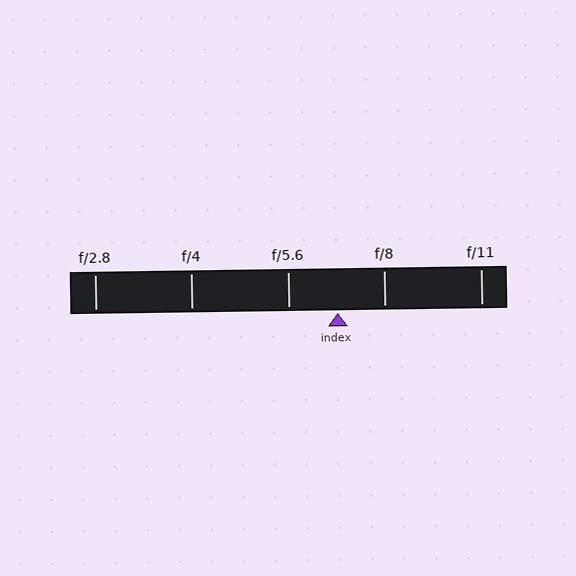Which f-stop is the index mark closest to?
The index mark is closest to f/8.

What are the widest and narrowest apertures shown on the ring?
The widest aperture shown is f/2.8 and the narrowest is f/11.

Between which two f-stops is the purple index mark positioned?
The index mark is between f/5.6 and f/8.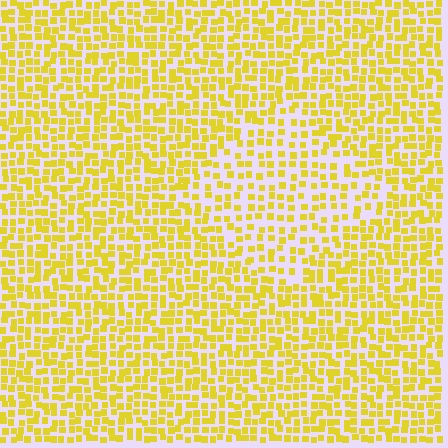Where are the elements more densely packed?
The elements are more densely packed outside the diamond boundary.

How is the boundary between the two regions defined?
The boundary is defined by a change in element density (approximately 1.6x ratio). All elements are the same color, size, and shape.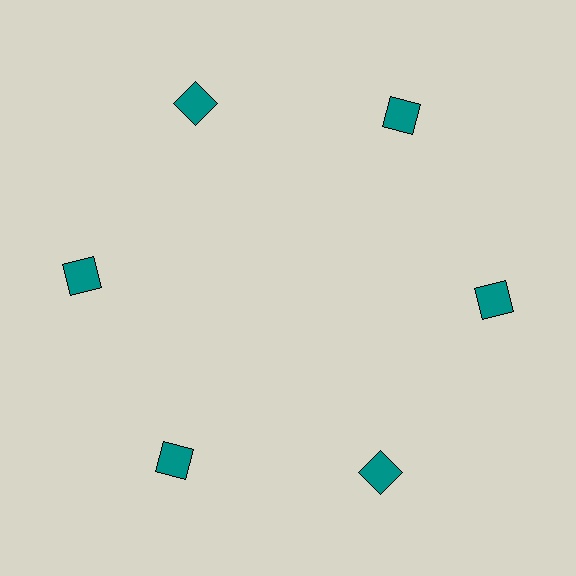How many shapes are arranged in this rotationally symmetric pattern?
There are 6 shapes, arranged in 6 groups of 1.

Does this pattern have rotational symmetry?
Yes, this pattern has 6-fold rotational symmetry. It looks the same after rotating 60 degrees around the center.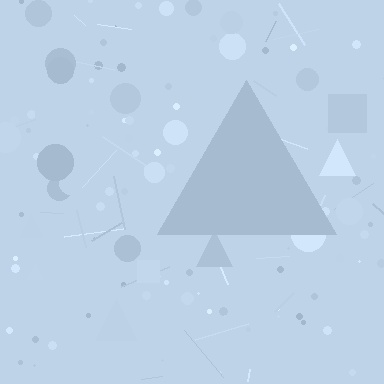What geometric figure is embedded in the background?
A triangle is embedded in the background.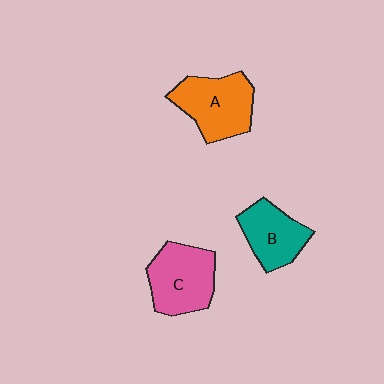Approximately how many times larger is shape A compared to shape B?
Approximately 1.3 times.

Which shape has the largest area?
Shape A (orange).